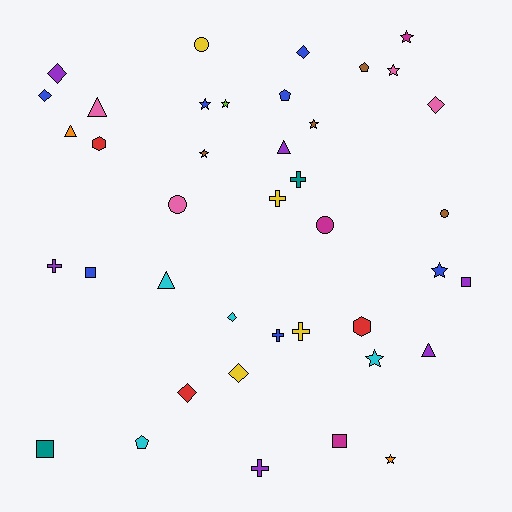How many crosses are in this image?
There are 6 crosses.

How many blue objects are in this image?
There are 7 blue objects.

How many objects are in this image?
There are 40 objects.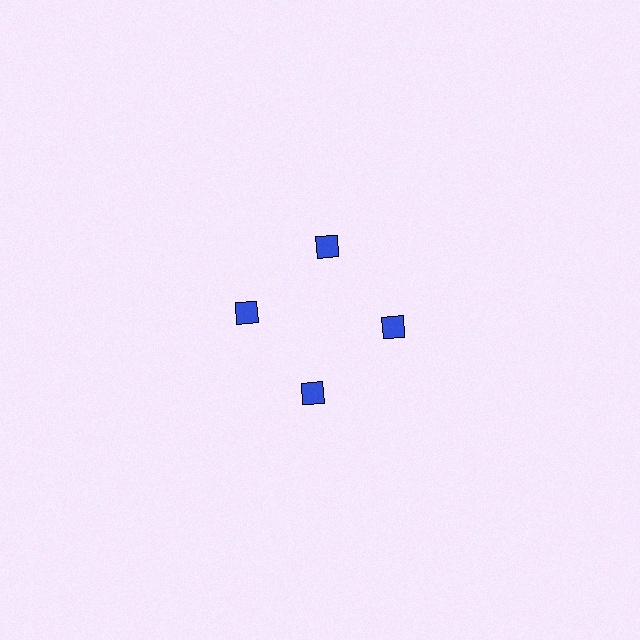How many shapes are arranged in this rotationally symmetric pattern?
There are 4 shapes, arranged in 4 groups of 1.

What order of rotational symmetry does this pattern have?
This pattern has 4-fold rotational symmetry.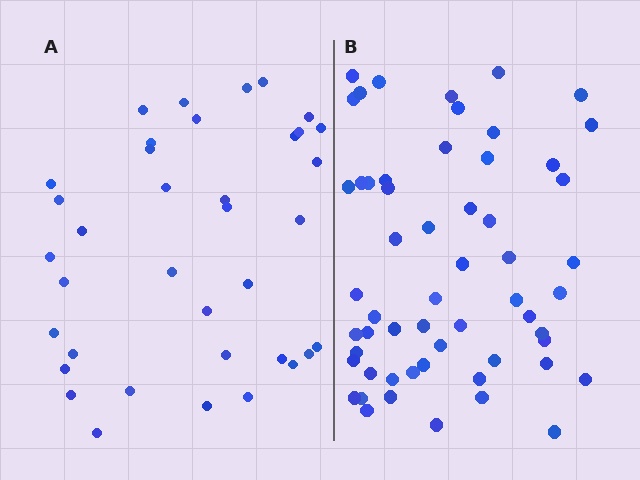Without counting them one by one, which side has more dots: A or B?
Region B (the right region) has more dots.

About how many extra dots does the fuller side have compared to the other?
Region B has approximately 20 more dots than region A.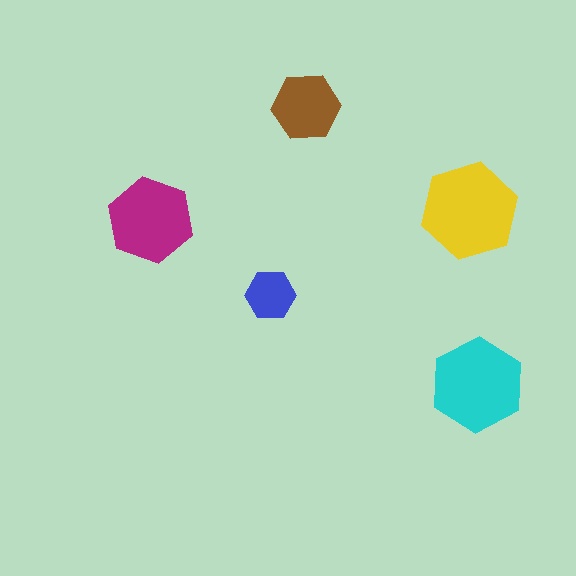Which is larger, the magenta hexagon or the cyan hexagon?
The cyan one.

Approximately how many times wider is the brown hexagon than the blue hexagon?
About 1.5 times wider.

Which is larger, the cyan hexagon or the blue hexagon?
The cyan one.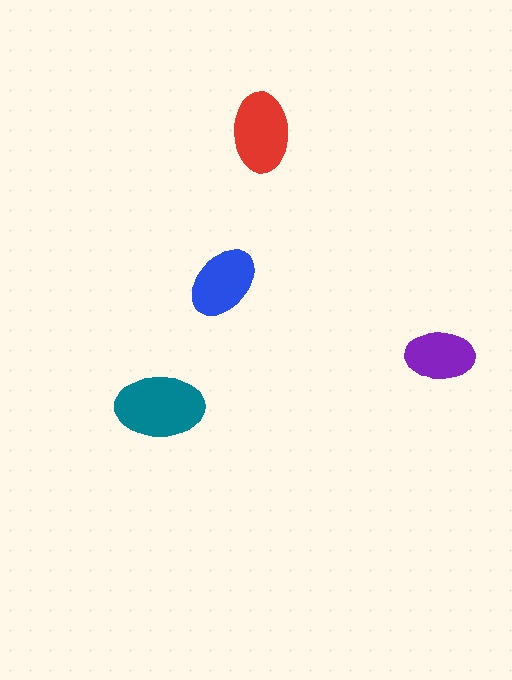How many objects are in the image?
There are 4 objects in the image.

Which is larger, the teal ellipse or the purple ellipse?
The teal one.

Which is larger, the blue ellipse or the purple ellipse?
The blue one.